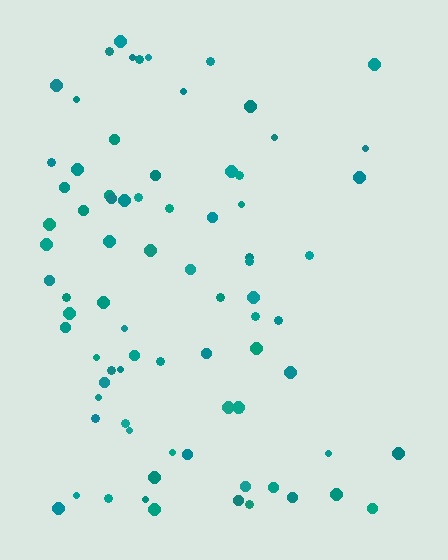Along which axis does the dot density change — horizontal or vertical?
Horizontal.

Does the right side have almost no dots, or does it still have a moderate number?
Still a moderate number, just noticeably fewer than the left.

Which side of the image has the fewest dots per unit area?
The right.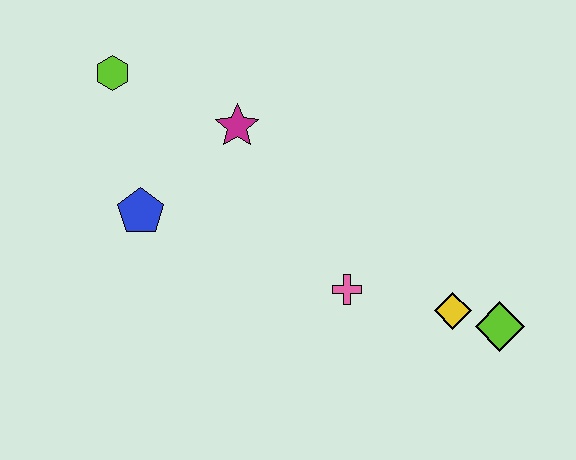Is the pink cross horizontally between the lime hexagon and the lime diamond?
Yes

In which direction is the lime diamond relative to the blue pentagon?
The lime diamond is to the right of the blue pentagon.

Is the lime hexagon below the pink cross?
No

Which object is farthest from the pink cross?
The lime hexagon is farthest from the pink cross.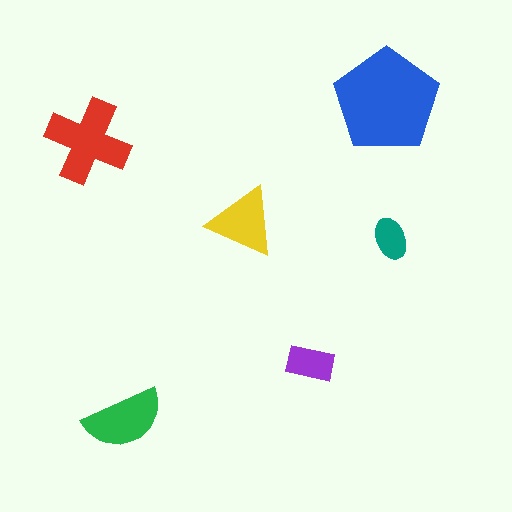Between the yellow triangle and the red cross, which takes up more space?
The red cross.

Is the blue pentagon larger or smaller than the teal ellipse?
Larger.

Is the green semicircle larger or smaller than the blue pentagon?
Smaller.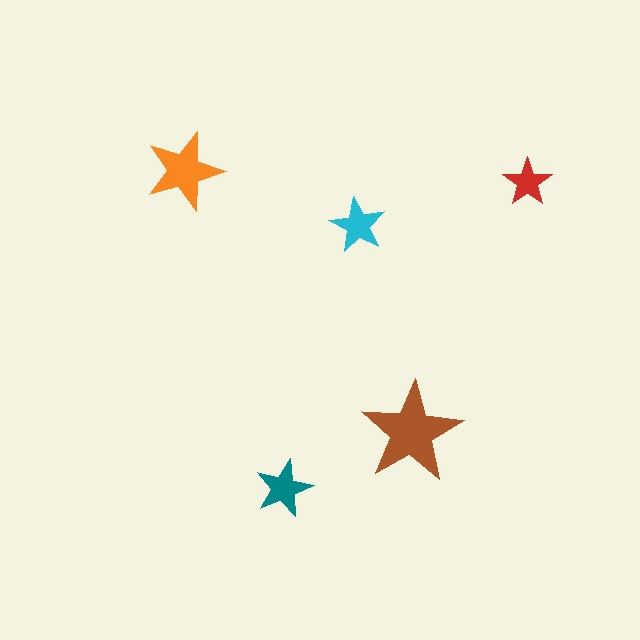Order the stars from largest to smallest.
the brown one, the orange one, the teal one, the cyan one, the red one.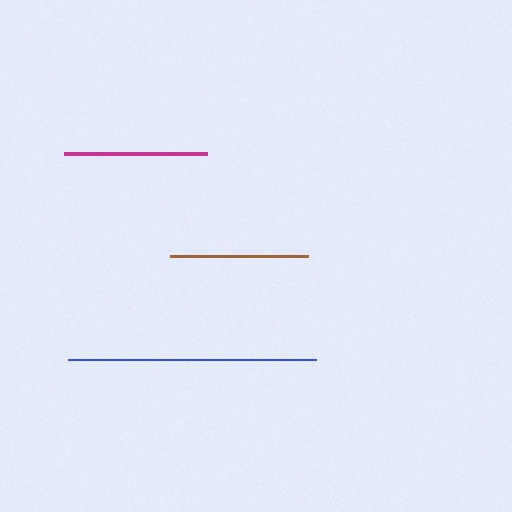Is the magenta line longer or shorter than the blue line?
The blue line is longer than the magenta line.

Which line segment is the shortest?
The brown line is the shortest at approximately 138 pixels.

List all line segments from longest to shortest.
From longest to shortest: blue, magenta, brown.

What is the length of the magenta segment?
The magenta segment is approximately 143 pixels long.